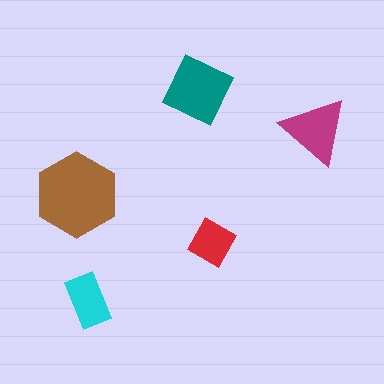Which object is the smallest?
The red diamond.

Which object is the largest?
The brown hexagon.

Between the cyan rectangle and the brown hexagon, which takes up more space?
The brown hexagon.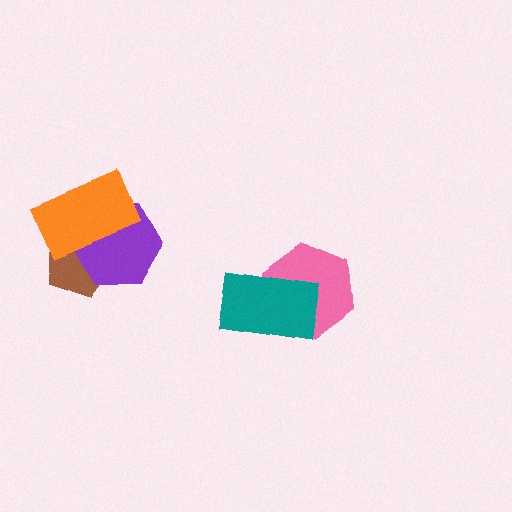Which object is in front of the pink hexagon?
The teal rectangle is in front of the pink hexagon.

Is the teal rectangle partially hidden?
No, no other shape covers it.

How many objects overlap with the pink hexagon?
1 object overlaps with the pink hexagon.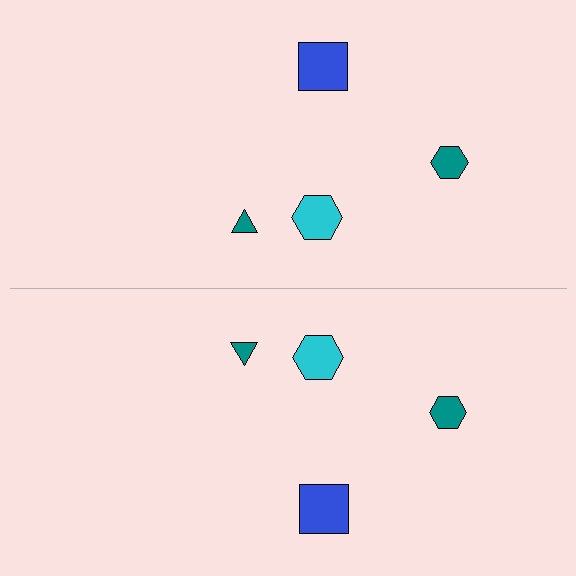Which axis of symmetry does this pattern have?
The pattern has a horizontal axis of symmetry running through the center of the image.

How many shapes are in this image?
There are 8 shapes in this image.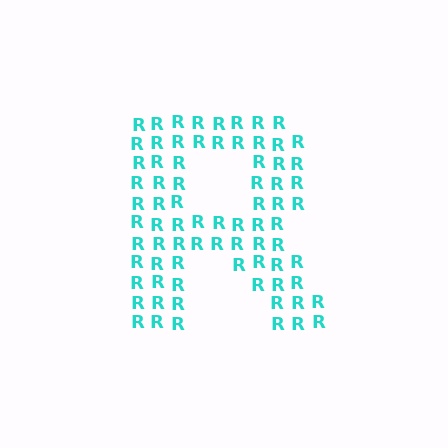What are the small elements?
The small elements are letter R's.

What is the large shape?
The large shape is the letter R.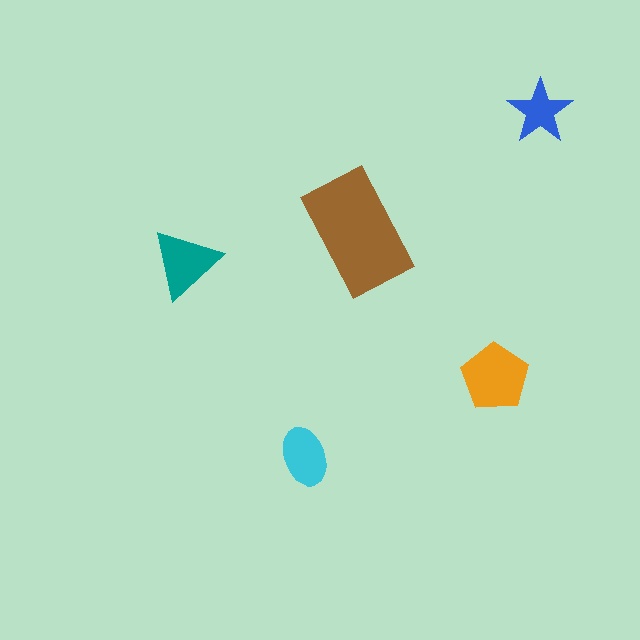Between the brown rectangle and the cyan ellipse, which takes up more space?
The brown rectangle.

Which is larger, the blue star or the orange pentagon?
The orange pentagon.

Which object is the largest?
The brown rectangle.